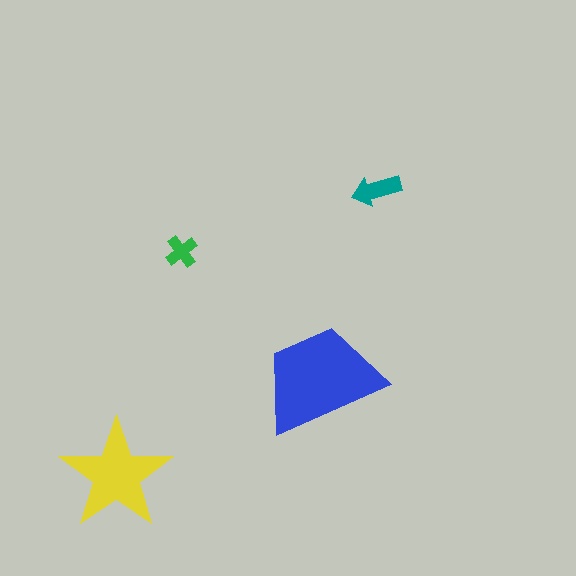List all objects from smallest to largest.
The green cross, the teal arrow, the yellow star, the blue trapezoid.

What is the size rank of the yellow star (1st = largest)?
2nd.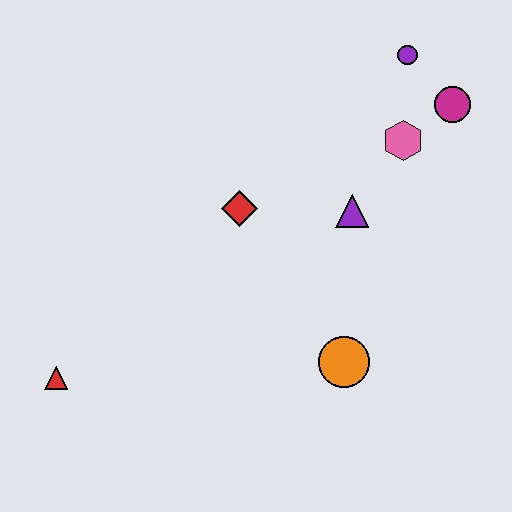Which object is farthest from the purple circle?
The red triangle is farthest from the purple circle.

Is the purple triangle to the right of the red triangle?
Yes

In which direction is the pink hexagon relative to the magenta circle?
The pink hexagon is to the left of the magenta circle.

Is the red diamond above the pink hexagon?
No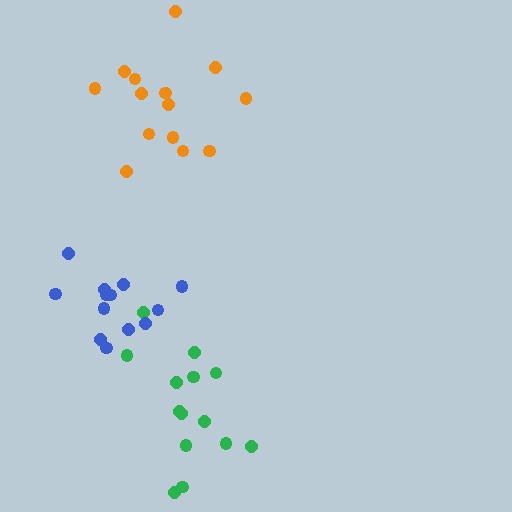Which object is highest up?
The orange cluster is topmost.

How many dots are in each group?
Group 1: 14 dots, Group 2: 14 dots, Group 3: 13 dots (41 total).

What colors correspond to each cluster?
The clusters are colored: orange, green, blue.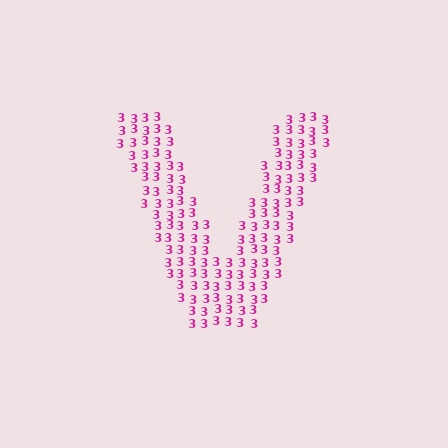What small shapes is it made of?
It is made of small digit 3's.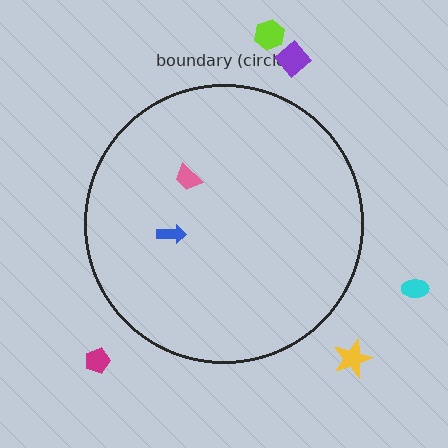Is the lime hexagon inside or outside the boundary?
Outside.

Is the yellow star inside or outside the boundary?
Outside.